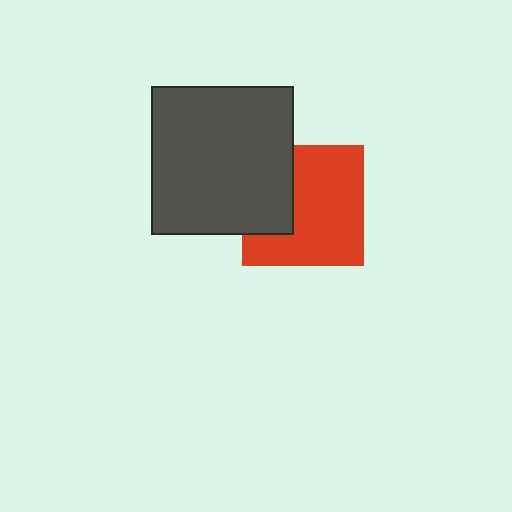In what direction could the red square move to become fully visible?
The red square could move right. That would shift it out from behind the dark gray rectangle entirely.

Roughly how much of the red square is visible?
Most of it is visible (roughly 68%).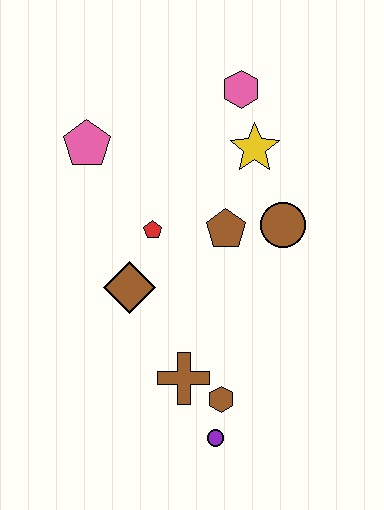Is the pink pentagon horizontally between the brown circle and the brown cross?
No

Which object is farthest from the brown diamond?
The pink hexagon is farthest from the brown diamond.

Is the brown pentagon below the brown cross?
No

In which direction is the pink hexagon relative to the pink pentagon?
The pink hexagon is to the right of the pink pentagon.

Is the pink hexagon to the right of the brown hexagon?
Yes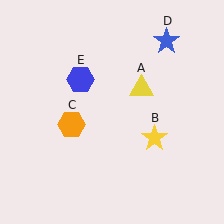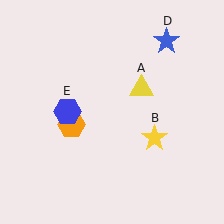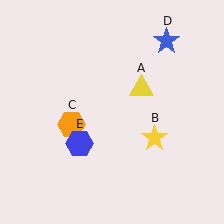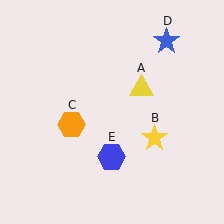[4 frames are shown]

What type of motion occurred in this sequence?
The blue hexagon (object E) rotated counterclockwise around the center of the scene.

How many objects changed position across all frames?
1 object changed position: blue hexagon (object E).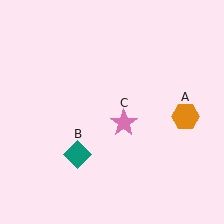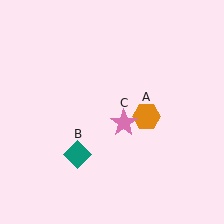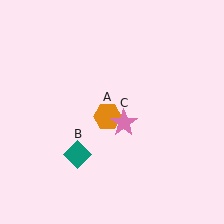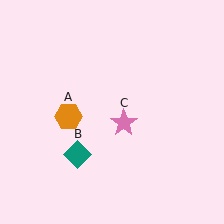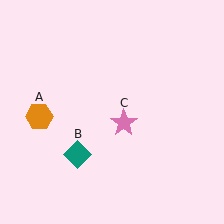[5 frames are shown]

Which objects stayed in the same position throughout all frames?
Teal diamond (object B) and pink star (object C) remained stationary.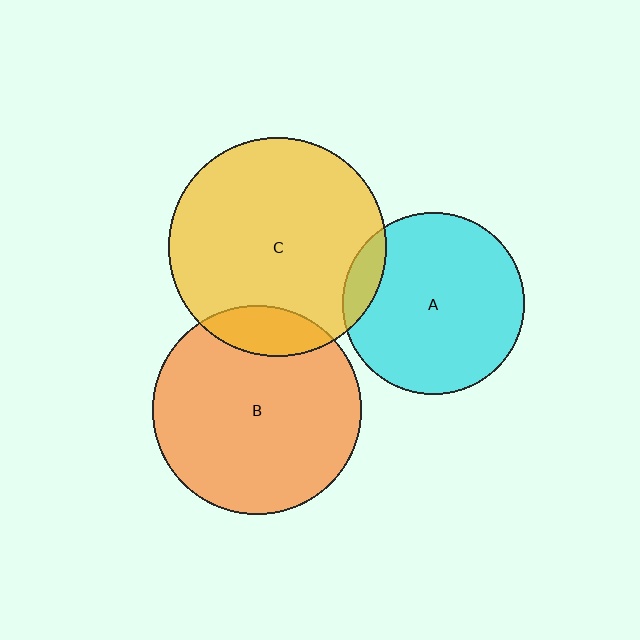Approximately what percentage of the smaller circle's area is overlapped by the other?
Approximately 15%.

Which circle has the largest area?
Circle C (yellow).